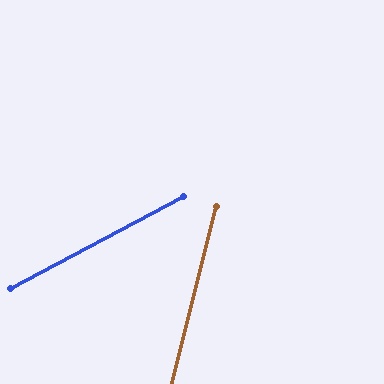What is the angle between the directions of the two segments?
Approximately 48 degrees.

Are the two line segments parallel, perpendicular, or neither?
Neither parallel nor perpendicular — they differ by about 48°.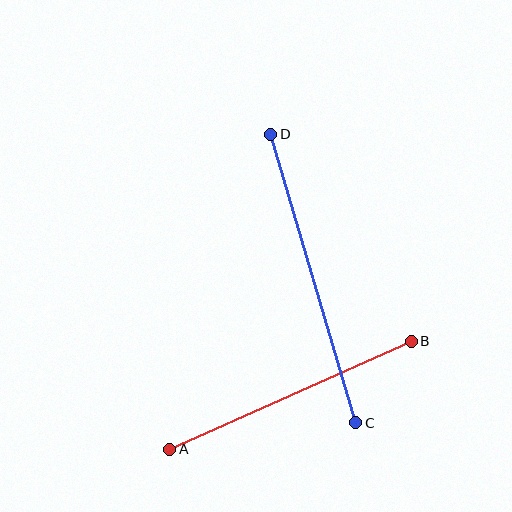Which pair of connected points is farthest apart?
Points C and D are farthest apart.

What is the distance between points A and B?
The distance is approximately 265 pixels.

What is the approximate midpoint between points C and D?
The midpoint is at approximately (313, 278) pixels.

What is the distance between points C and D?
The distance is approximately 301 pixels.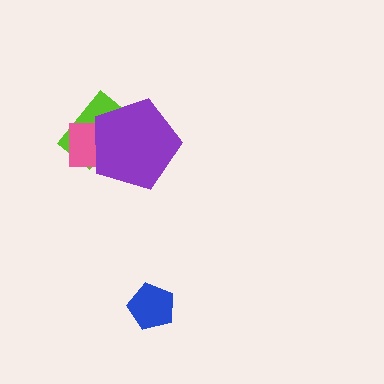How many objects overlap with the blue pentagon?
0 objects overlap with the blue pentagon.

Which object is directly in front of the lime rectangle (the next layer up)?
The pink square is directly in front of the lime rectangle.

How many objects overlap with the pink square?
2 objects overlap with the pink square.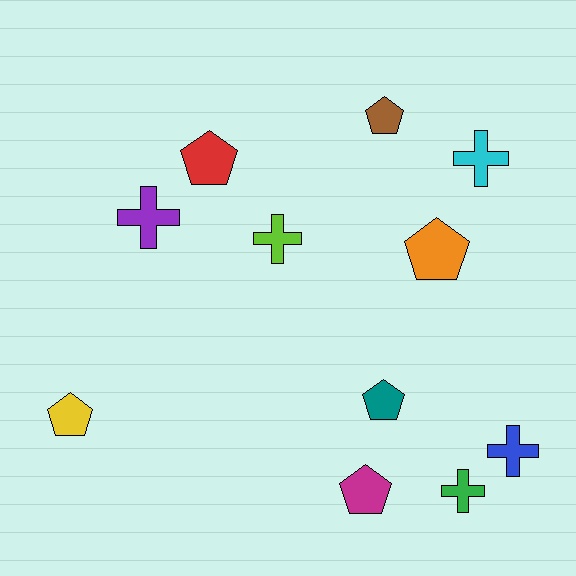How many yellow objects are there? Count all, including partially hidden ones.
There is 1 yellow object.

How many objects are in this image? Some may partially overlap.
There are 11 objects.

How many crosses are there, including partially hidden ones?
There are 5 crosses.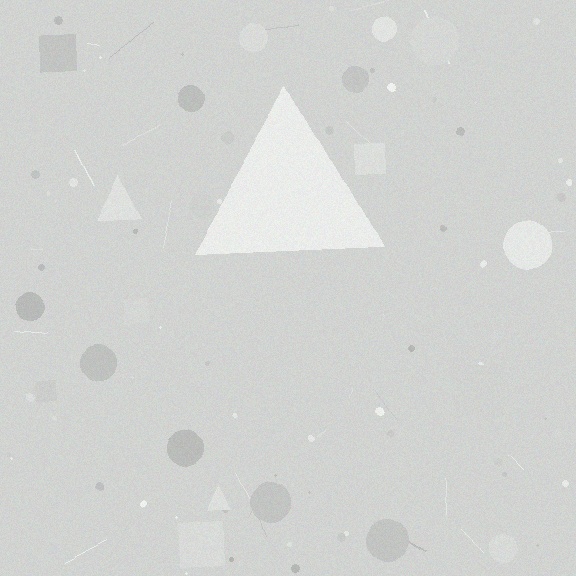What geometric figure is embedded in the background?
A triangle is embedded in the background.